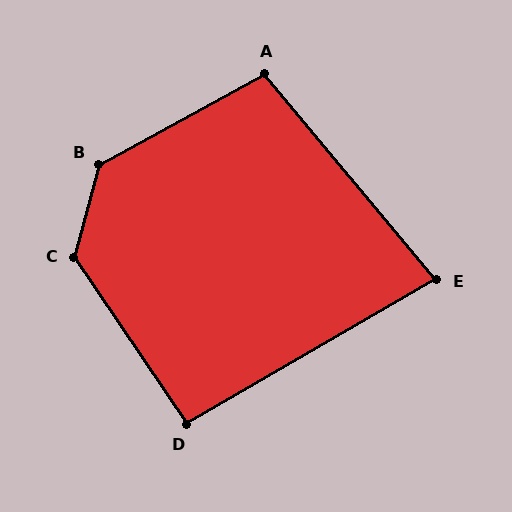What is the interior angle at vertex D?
Approximately 94 degrees (approximately right).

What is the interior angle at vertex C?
Approximately 131 degrees (obtuse).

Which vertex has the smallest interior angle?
E, at approximately 80 degrees.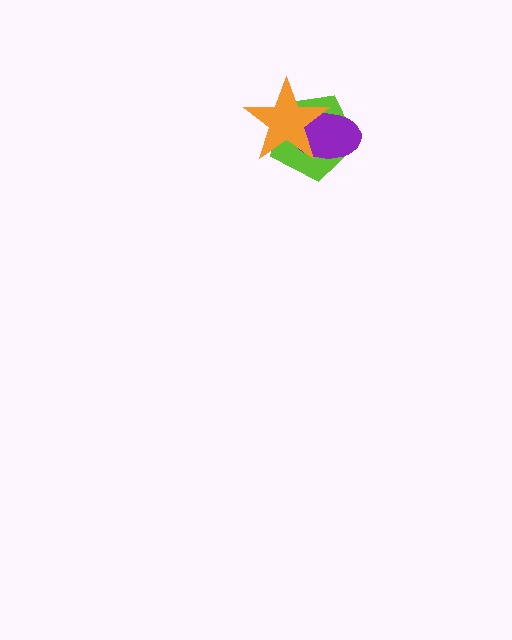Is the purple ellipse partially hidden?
Yes, it is partially covered by another shape.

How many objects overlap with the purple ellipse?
2 objects overlap with the purple ellipse.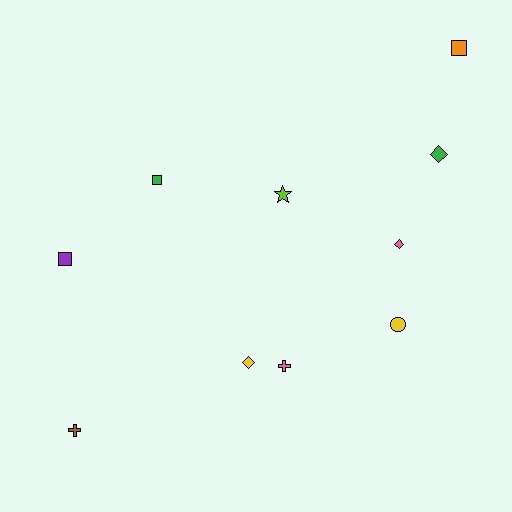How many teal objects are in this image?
There are no teal objects.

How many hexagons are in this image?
There are no hexagons.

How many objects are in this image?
There are 10 objects.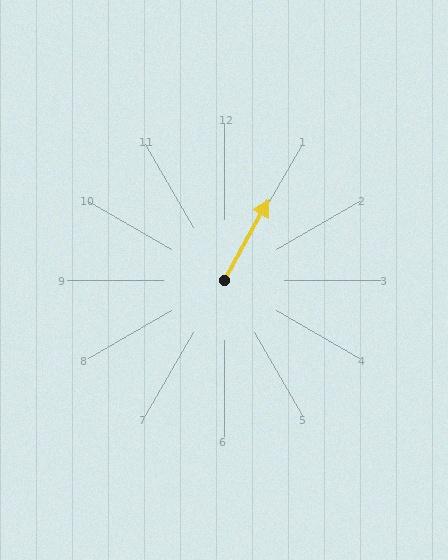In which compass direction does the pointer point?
Northeast.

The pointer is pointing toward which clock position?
Roughly 1 o'clock.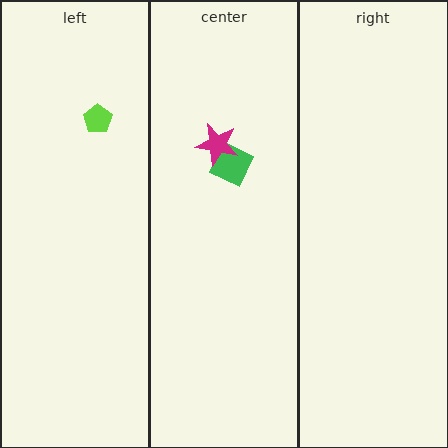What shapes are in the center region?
The green square, the magenta star.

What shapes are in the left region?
The lime pentagon.